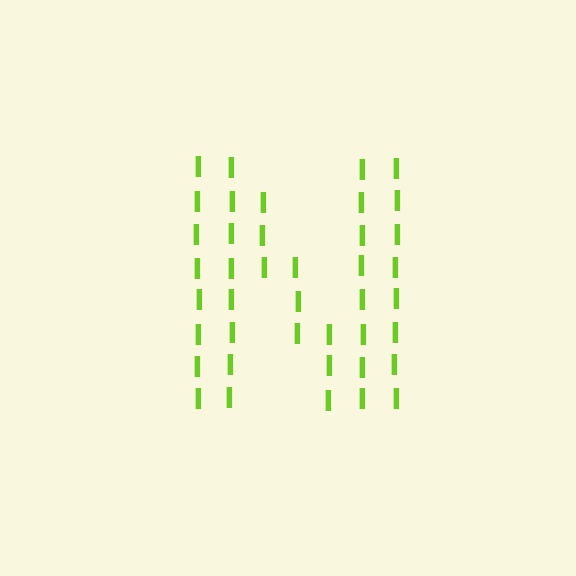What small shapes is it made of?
It is made of small letter I's.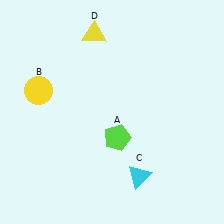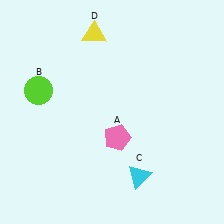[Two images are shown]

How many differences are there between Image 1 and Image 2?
There are 2 differences between the two images.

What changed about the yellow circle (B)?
In Image 1, B is yellow. In Image 2, it changed to lime.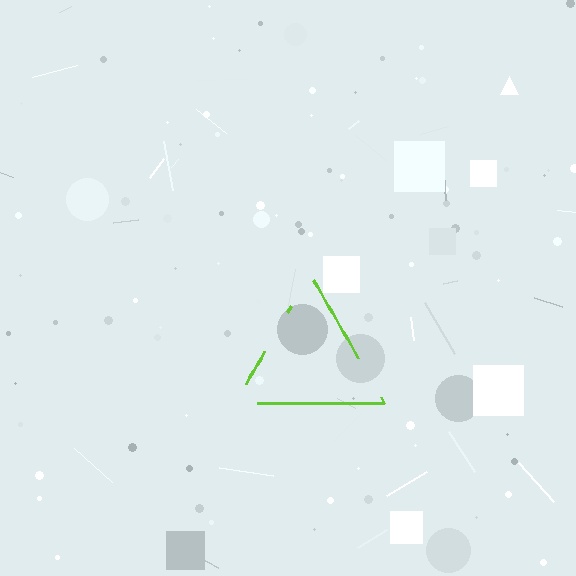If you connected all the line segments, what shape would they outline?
They would outline a triangle.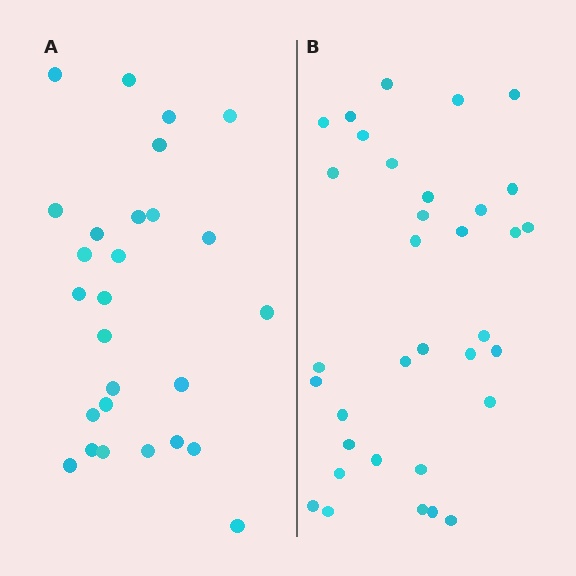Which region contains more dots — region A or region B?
Region B (the right region) has more dots.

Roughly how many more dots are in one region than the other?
Region B has roughly 8 or so more dots than region A.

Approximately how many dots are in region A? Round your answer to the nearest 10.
About 30 dots. (The exact count is 27, which rounds to 30.)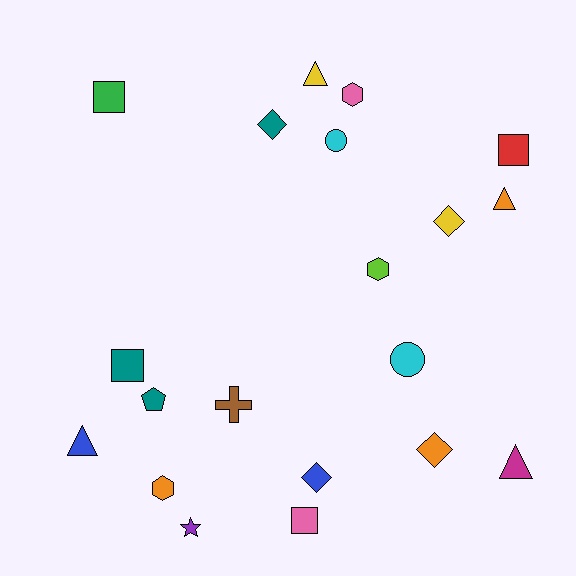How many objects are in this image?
There are 20 objects.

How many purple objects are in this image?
There is 1 purple object.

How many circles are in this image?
There are 2 circles.